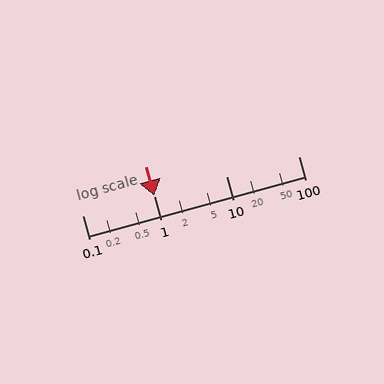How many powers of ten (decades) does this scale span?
The scale spans 3 decades, from 0.1 to 100.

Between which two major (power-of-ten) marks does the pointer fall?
The pointer is between 1 and 10.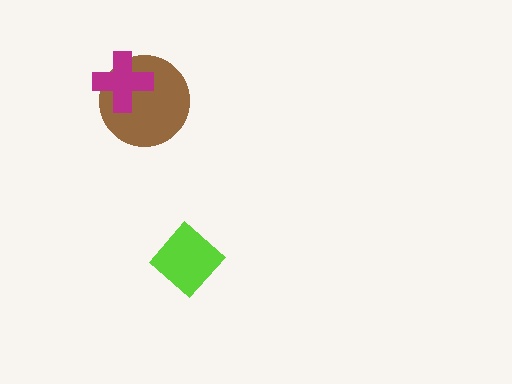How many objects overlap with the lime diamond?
0 objects overlap with the lime diamond.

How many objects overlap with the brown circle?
1 object overlaps with the brown circle.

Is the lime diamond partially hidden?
No, no other shape covers it.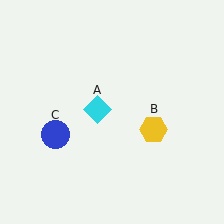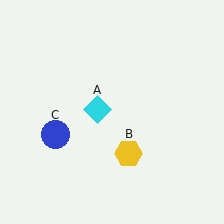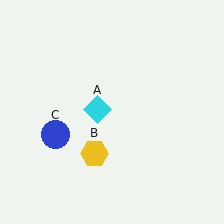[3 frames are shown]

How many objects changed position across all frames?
1 object changed position: yellow hexagon (object B).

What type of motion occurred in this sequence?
The yellow hexagon (object B) rotated clockwise around the center of the scene.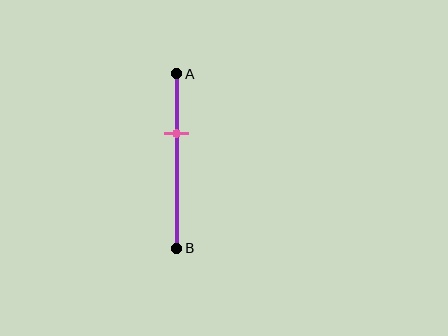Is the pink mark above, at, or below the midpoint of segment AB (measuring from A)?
The pink mark is above the midpoint of segment AB.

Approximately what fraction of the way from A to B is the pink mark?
The pink mark is approximately 35% of the way from A to B.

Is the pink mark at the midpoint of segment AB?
No, the mark is at about 35% from A, not at the 50% midpoint.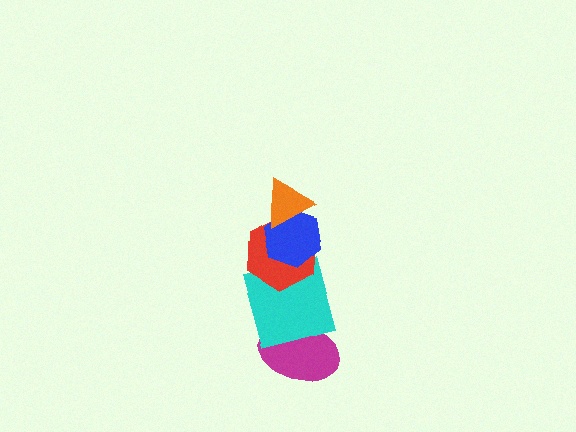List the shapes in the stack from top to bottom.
From top to bottom: the orange triangle, the blue hexagon, the red hexagon, the cyan square, the magenta ellipse.